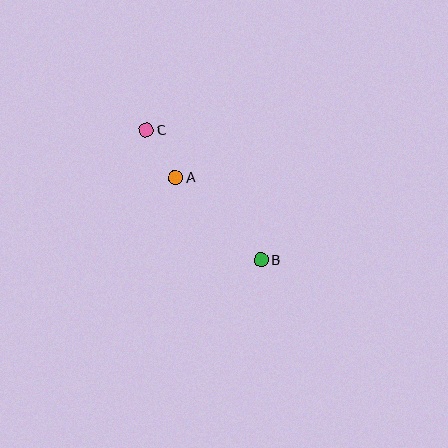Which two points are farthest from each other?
Points B and C are farthest from each other.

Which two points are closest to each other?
Points A and C are closest to each other.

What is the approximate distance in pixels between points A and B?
The distance between A and B is approximately 118 pixels.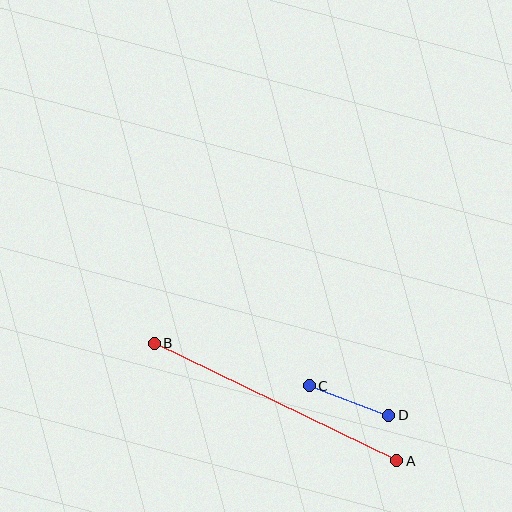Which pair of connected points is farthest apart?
Points A and B are farthest apart.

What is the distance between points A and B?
The distance is approximately 269 pixels.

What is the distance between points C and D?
The distance is approximately 85 pixels.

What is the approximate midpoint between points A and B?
The midpoint is at approximately (276, 402) pixels.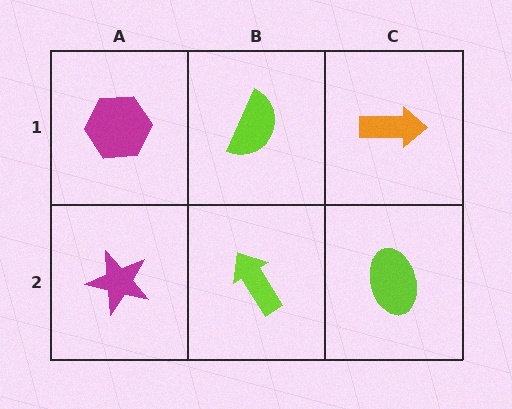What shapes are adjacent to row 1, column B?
A lime arrow (row 2, column B), a magenta hexagon (row 1, column A), an orange arrow (row 1, column C).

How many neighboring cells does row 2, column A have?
2.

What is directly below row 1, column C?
A lime ellipse.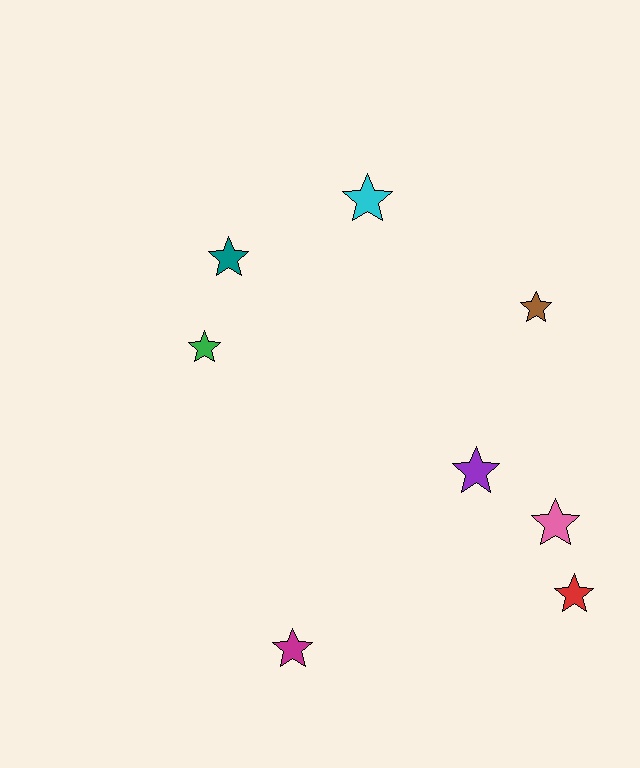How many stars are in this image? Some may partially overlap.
There are 8 stars.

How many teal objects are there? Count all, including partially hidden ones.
There is 1 teal object.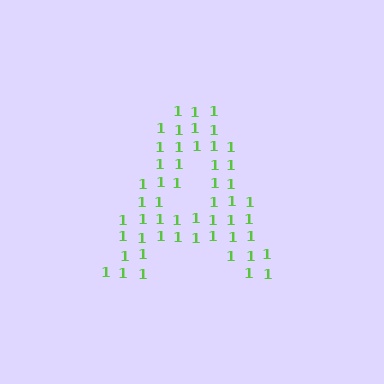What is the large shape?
The large shape is the letter A.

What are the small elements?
The small elements are digit 1's.